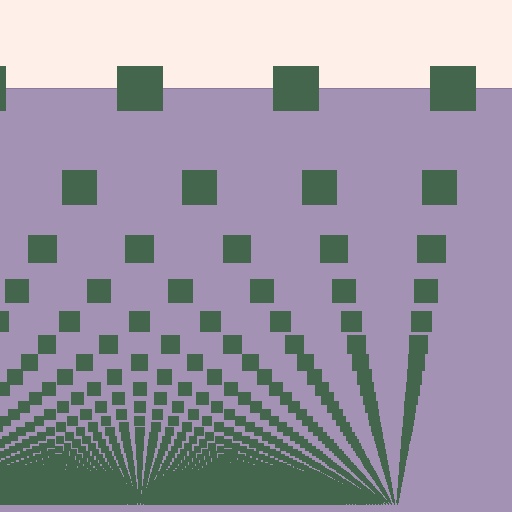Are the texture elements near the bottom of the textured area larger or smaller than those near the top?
Smaller. The gradient is inverted — elements near the bottom are smaller and denser.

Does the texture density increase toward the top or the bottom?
Density increases toward the bottom.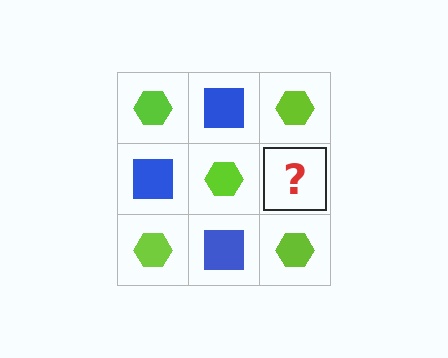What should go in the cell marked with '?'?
The missing cell should contain a blue square.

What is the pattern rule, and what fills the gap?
The rule is that it alternates lime hexagon and blue square in a checkerboard pattern. The gap should be filled with a blue square.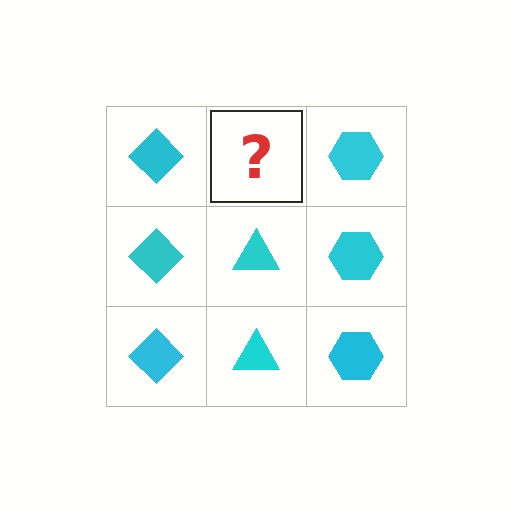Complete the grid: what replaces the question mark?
The question mark should be replaced with a cyan triangle.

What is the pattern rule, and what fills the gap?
The rule is that each column has a consistent shape. The gap should be filled with a cyan triangle.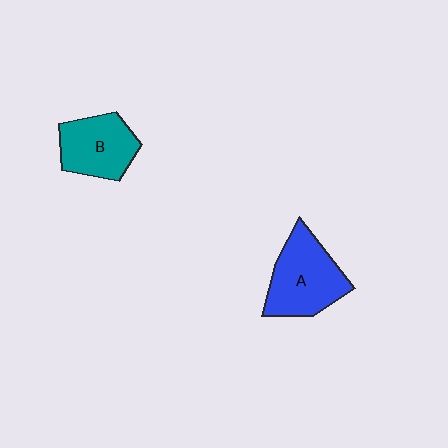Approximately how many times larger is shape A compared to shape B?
Approximately 1.2 times.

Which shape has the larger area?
Shape A (blue).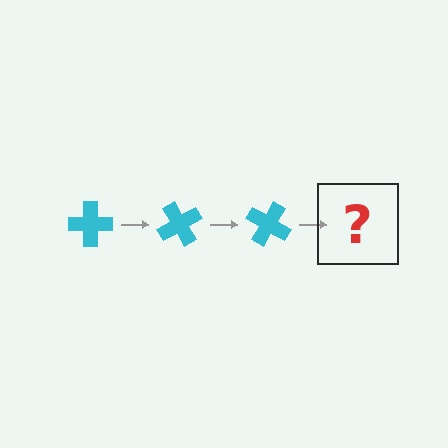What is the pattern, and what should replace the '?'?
The pattern is that the cross rotates 60 degrees each step. The '?' should be a cyan cross rotated 180 degrees.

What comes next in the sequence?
The next element should be a cyan cross rotated 180 degrees.